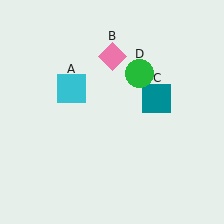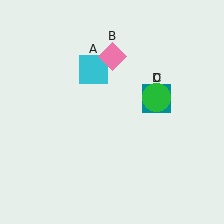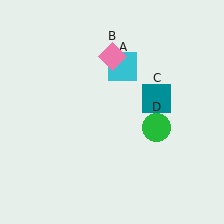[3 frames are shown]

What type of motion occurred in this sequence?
The cyan square (object A), green circle (object D) rotated clockwise around the center of the scene.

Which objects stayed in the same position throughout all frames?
Pink diamond (object B) and teal square (object C) remained stationary.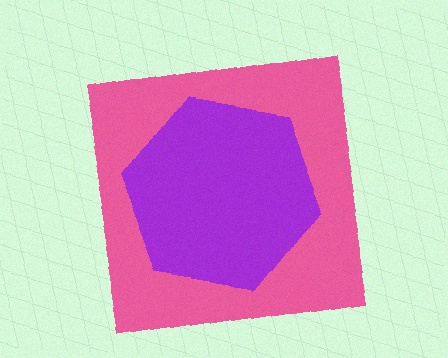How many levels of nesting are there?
2.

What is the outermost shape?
The pink square.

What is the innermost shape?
The purple hexagon.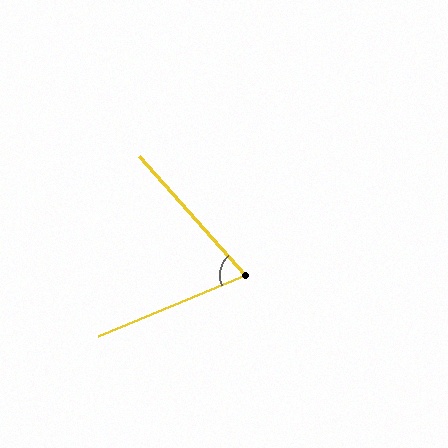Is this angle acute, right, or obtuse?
It is acute.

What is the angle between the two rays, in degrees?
Approximately 71 degrees.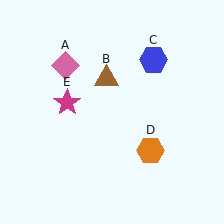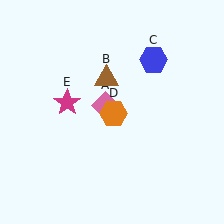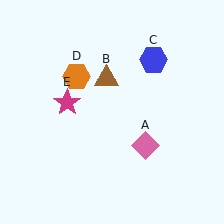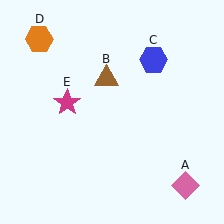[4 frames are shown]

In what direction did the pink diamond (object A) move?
The pink diamond (object A) moved down and to the right.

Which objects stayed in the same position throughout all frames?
Brown triangle (object B) and blue hexagon (object C) and magenta star (object E) remained stationary.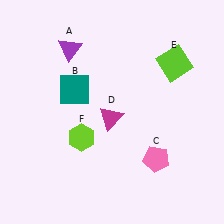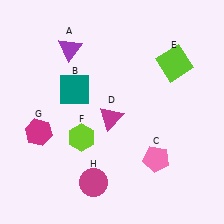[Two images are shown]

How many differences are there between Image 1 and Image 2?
There are 2 differences between the two images.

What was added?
A magenta hexagon (G), a magenta circle (H) were added in Image 2.